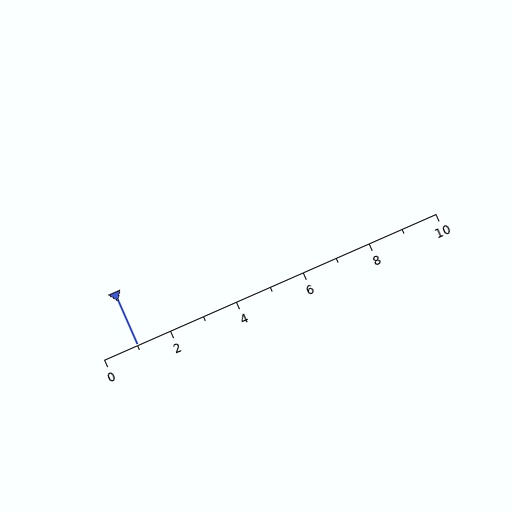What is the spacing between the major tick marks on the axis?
The major ticks are spaced 2 apart.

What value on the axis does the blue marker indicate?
The marker indicates approximately 1.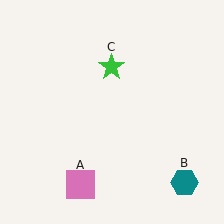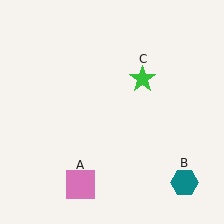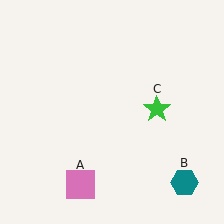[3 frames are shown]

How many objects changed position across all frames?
1 object changed position: green star (object C).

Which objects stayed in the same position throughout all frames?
Pink square (object A) and teal hexagon (object B) remained stationary.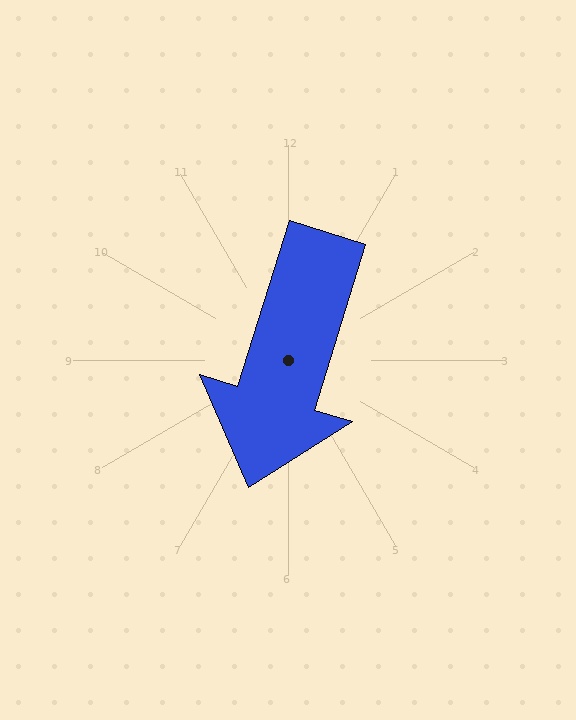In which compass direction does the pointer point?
South.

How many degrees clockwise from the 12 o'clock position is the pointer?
Approximately 197 degrees.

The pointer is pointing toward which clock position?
Roughly 7 o'clock.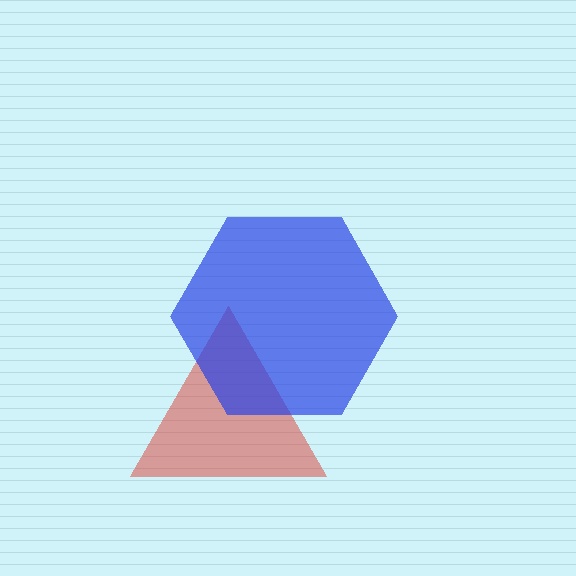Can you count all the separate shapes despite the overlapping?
Yes, there are 2 separate shapes.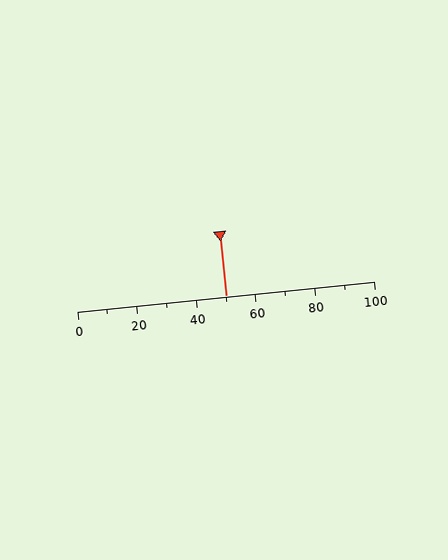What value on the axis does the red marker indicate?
The marker indicates approximately 50.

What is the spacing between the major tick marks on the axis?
The major ticks are spaced 20 apart.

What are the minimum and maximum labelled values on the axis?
The axis runs from 0 to 100.